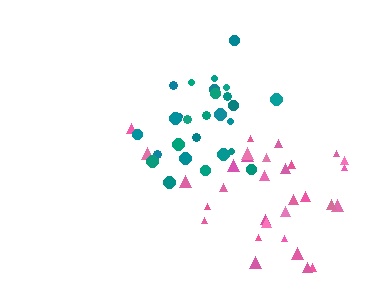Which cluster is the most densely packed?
Teal.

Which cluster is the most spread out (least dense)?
Pink.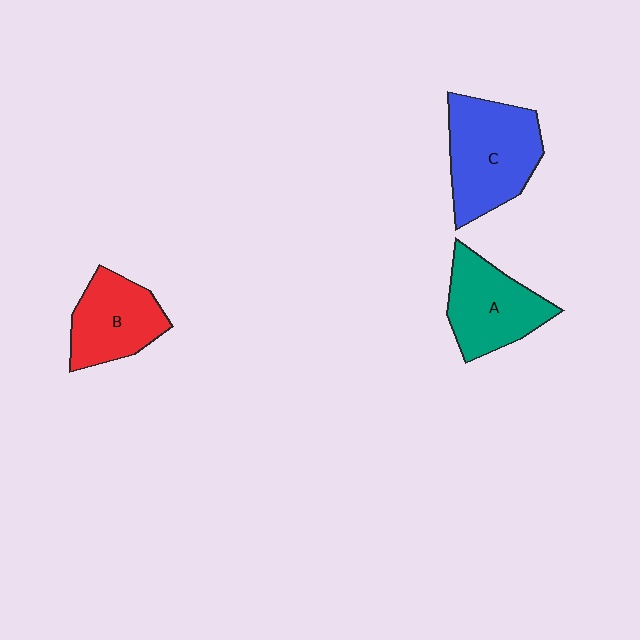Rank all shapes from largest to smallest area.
From largest to smallest: C (blue), A (teal), B (red).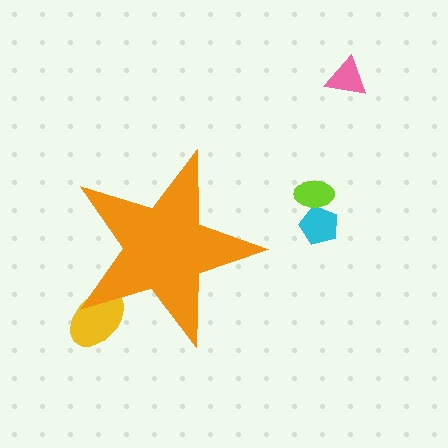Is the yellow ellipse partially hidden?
Yes, the yellow ellipse is partially hidden behind the orange star.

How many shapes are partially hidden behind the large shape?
1 shape is partially hidden.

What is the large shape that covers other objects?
An orange star.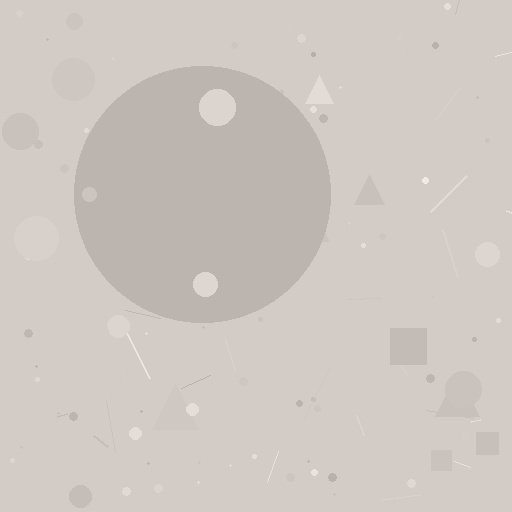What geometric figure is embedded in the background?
A circle is embedded in the background.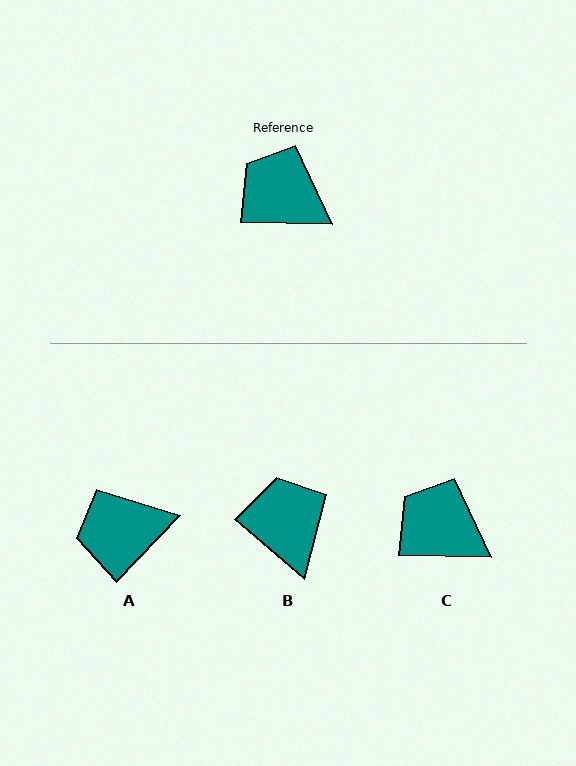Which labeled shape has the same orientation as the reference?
C.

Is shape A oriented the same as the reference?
No, it is off by about 48 degrees.